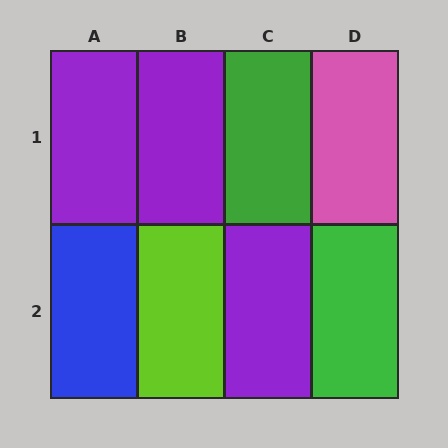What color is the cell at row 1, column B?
Purple.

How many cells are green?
2 cells are green.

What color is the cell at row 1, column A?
Purple.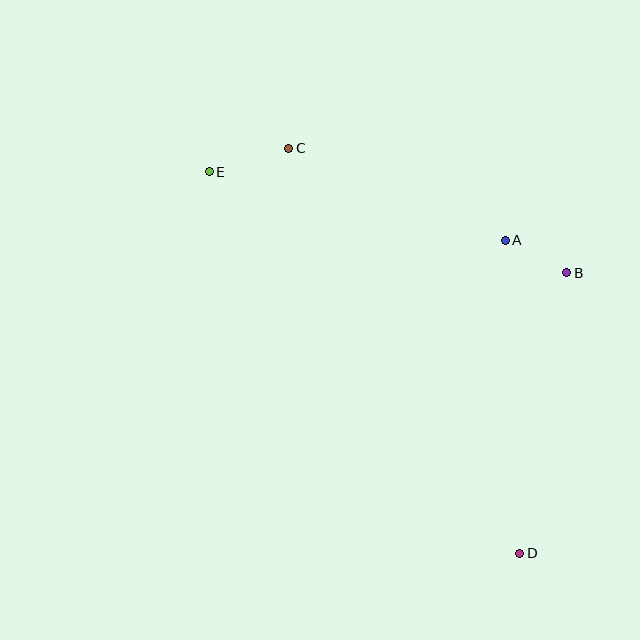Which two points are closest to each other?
Points A and B are closest to each other.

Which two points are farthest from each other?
Points D and E are farthest from each other.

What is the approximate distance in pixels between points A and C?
The distance between A and C is approximately 235 pixels.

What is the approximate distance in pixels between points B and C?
The distance between B and C is approximately 305 pixels.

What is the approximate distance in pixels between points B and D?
The distance between B and D is approximately 284 pixels.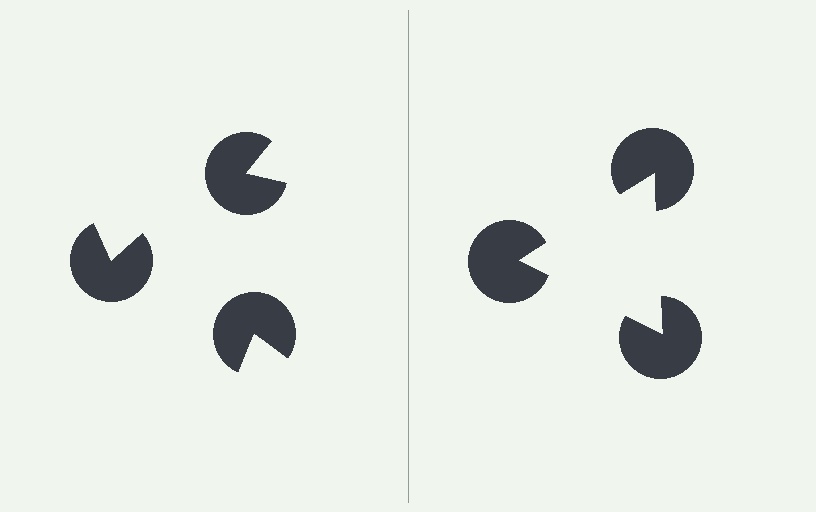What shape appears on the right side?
An illusory triangle.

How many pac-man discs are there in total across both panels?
6 — 3 on each side.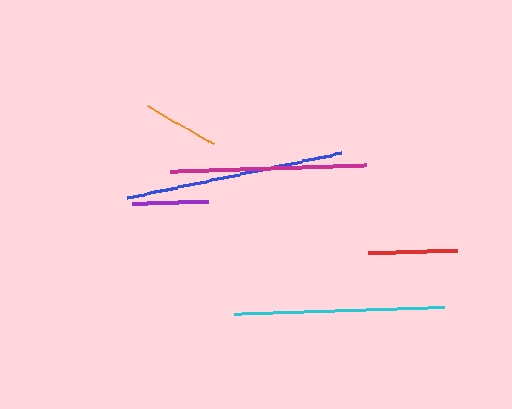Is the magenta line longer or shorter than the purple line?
The magenta line is longer than the purple line.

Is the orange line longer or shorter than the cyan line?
The cyan line is longer than the orange line.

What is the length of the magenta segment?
The magenta segment is approximately 196 pixels long.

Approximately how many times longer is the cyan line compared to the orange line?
The cyan line is approximately 2.8 times the length of the orange line.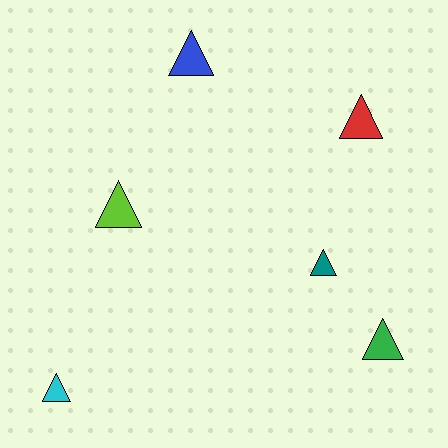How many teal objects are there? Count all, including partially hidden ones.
There is 1 teal object.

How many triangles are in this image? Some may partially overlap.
There are 6 triangles.